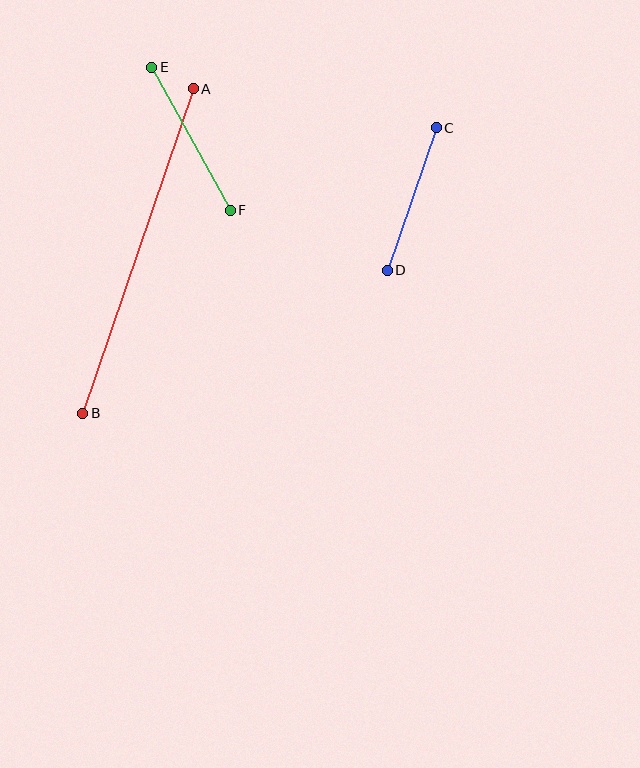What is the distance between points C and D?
The distance is approximately 151 pixels.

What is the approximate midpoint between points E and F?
The midpoint is at approximately (191, 139) pixels.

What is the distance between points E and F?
The distance is approximately 163 pixels.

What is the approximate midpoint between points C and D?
The midpoint is at approximately (412, 199) pixels.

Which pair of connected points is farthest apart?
Points A and B are farthest apart.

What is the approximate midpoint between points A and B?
The midpoint is at approximately (138, 251) pixels.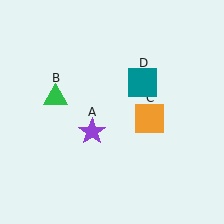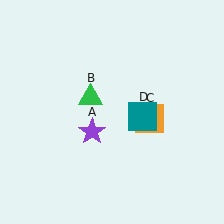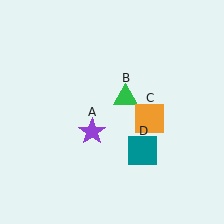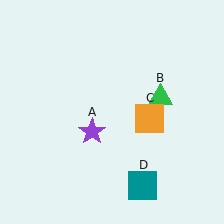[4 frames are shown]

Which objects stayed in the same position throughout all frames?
Purple star (object A) and orange square (object C) remained stationary.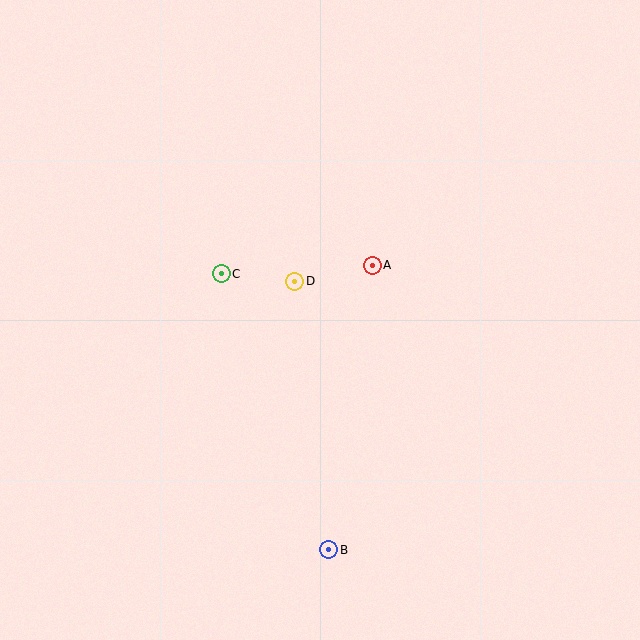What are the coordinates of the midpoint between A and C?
The midpoint between A and C is at (297, 269).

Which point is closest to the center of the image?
Point D at (295, 281) is closest to the center.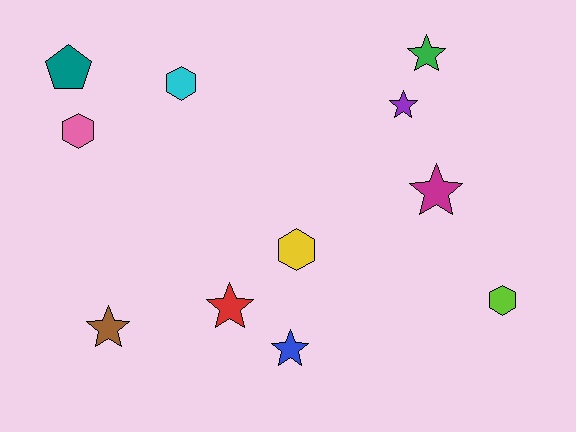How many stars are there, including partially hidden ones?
There are 6 stars.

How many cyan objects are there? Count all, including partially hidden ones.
There is 1 cyan object.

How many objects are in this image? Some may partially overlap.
There are 11 objects.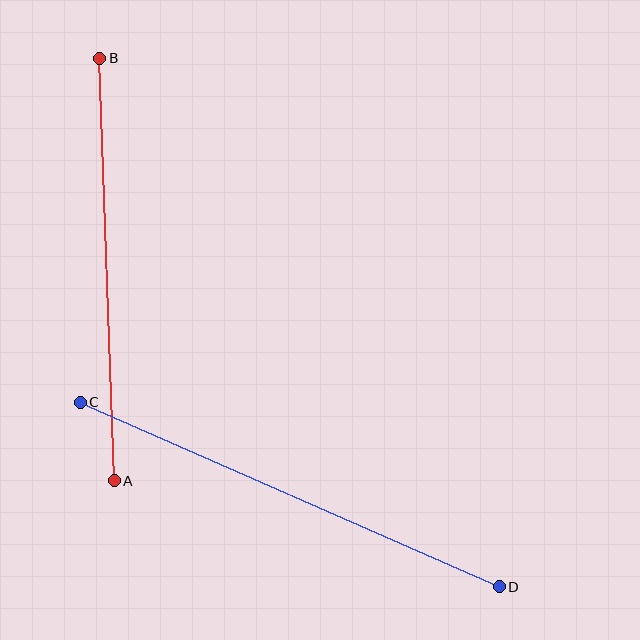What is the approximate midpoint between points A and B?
The midpoint is at approximately (107, 269) pixels.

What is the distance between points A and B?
The distance is approximately 423 pixels.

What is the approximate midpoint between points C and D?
The midpoint is at approximately (290, 495) pixels.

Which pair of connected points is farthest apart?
Points C and D are farthest apart.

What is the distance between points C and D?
The distance is approximately 458 pixels.